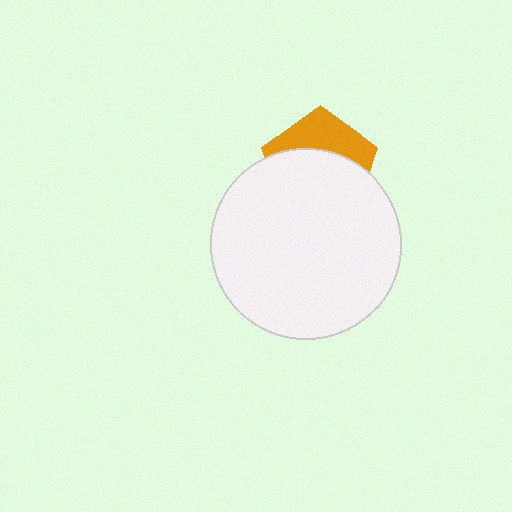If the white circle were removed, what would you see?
You would see the complete orange pentagon.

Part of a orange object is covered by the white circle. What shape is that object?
It is a pentagon.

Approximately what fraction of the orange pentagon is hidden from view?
Roughly 64% of the orange pentagon is hidden behind the white circle.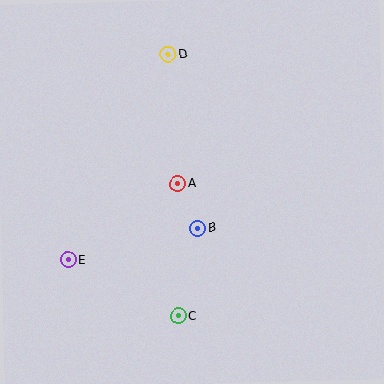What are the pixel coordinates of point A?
Point A is at (177, 183).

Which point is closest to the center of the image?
Point A at (177, 183) is closest to the center.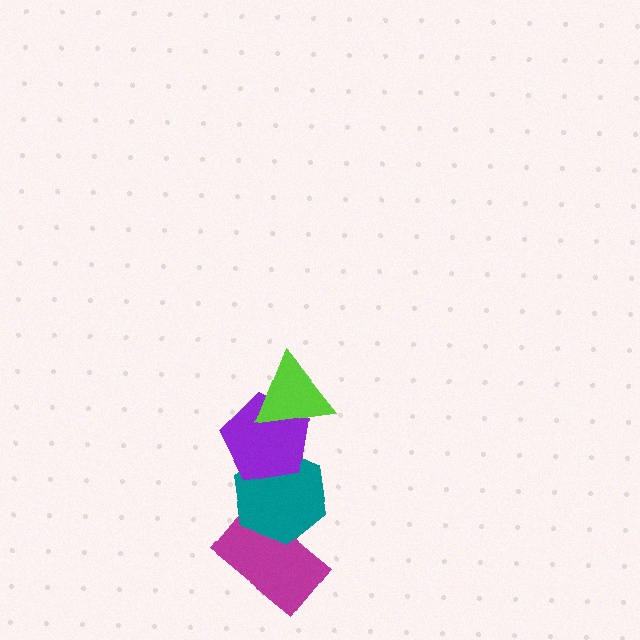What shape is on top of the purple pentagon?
The lime triangle is on top of the purple pentagon.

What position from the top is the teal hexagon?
The teal hexagon is 3rd from the top.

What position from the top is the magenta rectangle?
The magenta rectangle is 4th from the top.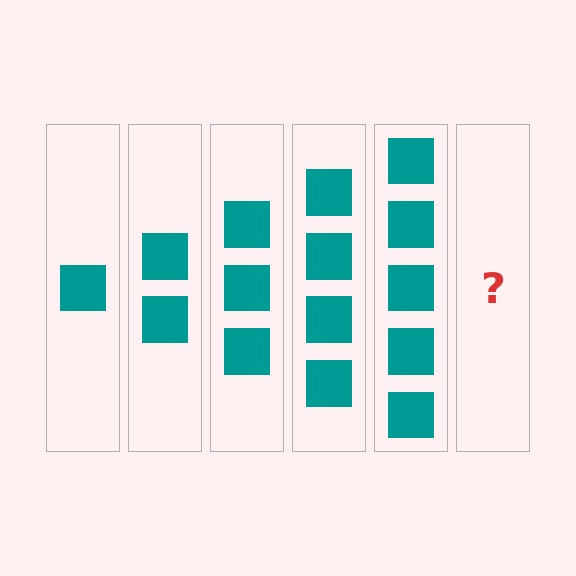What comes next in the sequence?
The next element should be 6 squares.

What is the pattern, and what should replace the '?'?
The pattern is that each step adds one more square. The '?' should be 6 squares.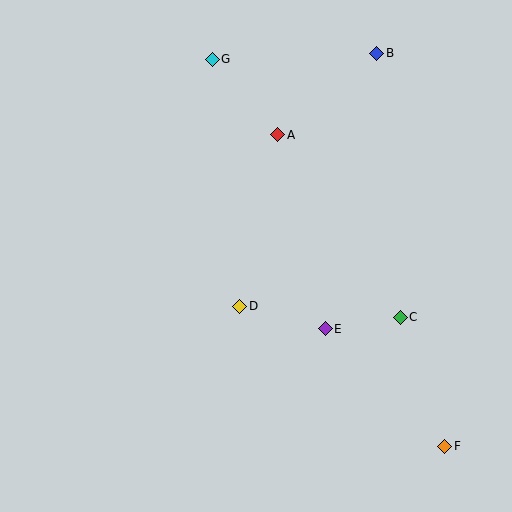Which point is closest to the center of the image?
Point D at (240, 306) is closest to the center.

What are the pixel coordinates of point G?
Point G is at (212, 59).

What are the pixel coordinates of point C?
Point C is at (400, 317).